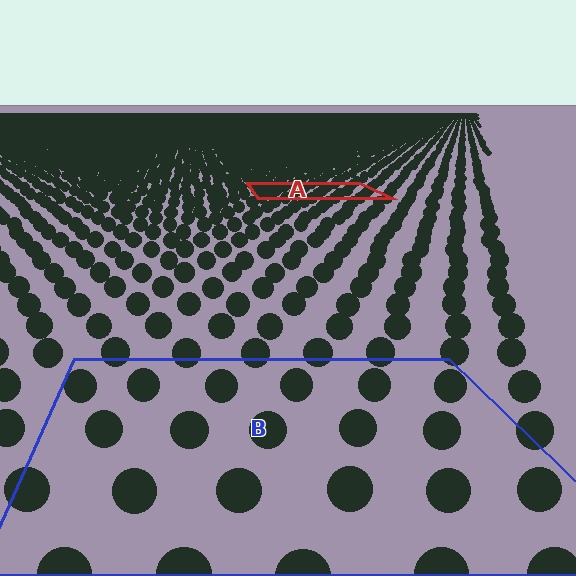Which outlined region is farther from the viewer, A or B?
Region A is farther from the viewer — the texture elements inside it appear smaller and more densely packed.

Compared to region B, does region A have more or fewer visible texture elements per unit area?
Region A has more texture elements per unit area — they are packed more densely because it is farther away.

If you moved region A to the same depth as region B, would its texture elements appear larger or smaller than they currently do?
They would appear larger. At a closer depth, the same texture elements are projected at a bigger on-screen size.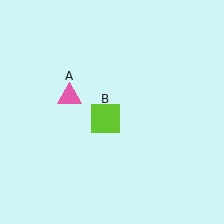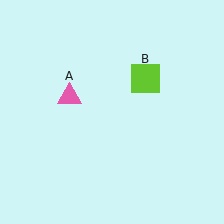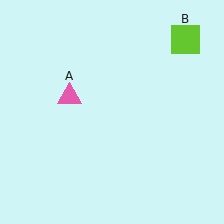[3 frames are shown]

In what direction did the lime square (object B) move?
The lime square (object B) moved up and to the right.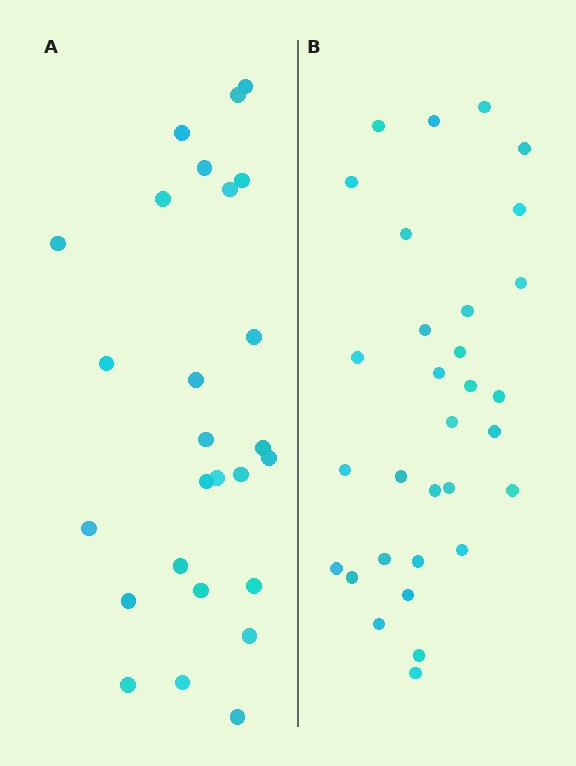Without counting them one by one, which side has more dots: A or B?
Region B (the right region) has more dots.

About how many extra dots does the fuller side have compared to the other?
Region B has about 5 more dots than region A.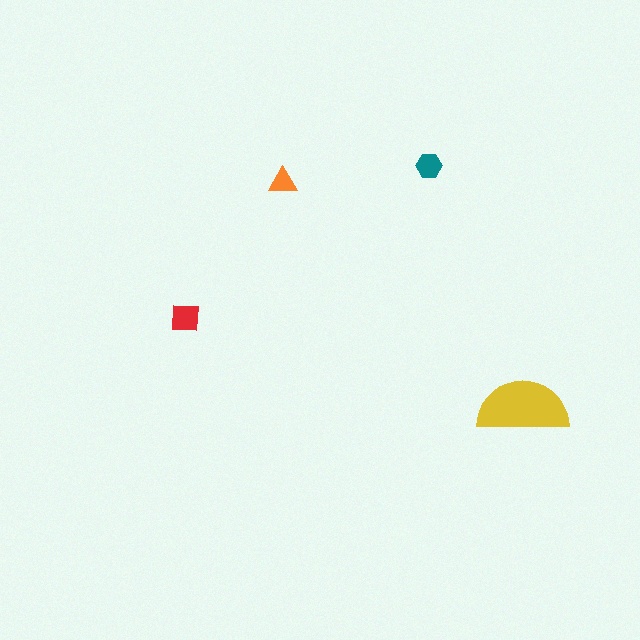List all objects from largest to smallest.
The yellow semicircle, the red square, the teal hexagon, the orange triangle.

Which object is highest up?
The teal hexagon is topmost.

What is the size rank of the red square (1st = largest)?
2nd.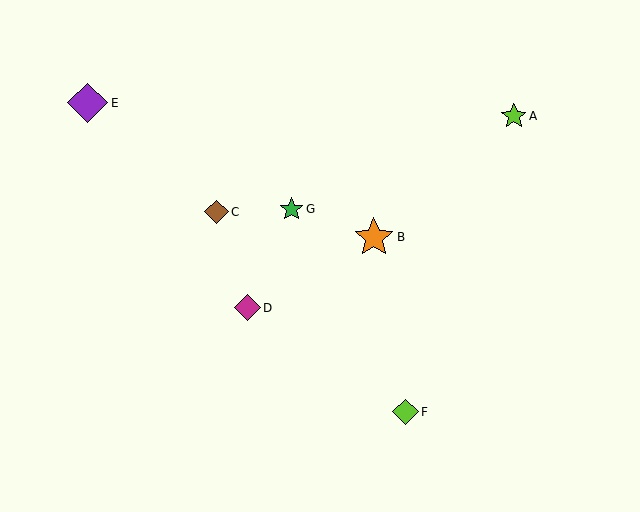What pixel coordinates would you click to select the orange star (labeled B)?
Click at (374, 237) to select the orange star B.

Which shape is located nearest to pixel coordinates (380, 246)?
The orange star (labeled B) at (374, 237) is nearest to that location.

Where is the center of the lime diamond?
The center of the lime diamond is at (405, 412).